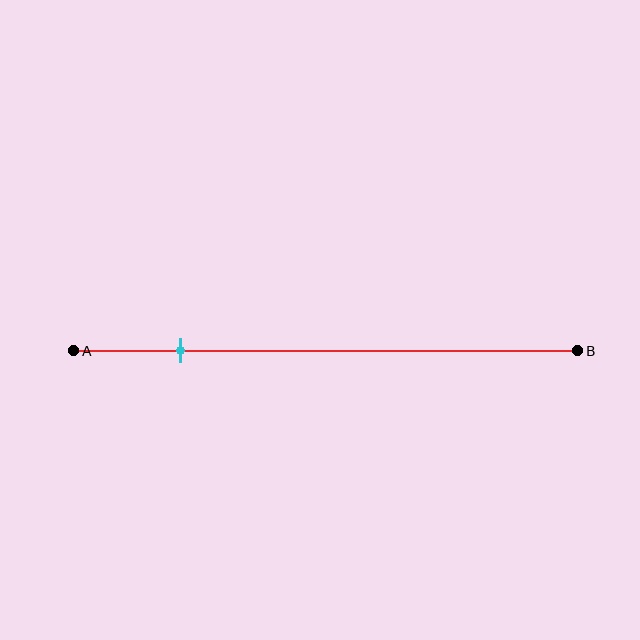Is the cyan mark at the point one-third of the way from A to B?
No, the mark is at about 20% from A, not at the 33% one-third point.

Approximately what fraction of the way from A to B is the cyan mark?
The cyan mark is approximately 20% of the way from A to B.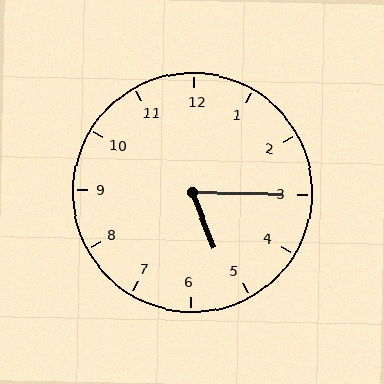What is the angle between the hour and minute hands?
Approximately 68 degrees.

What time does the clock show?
5:15.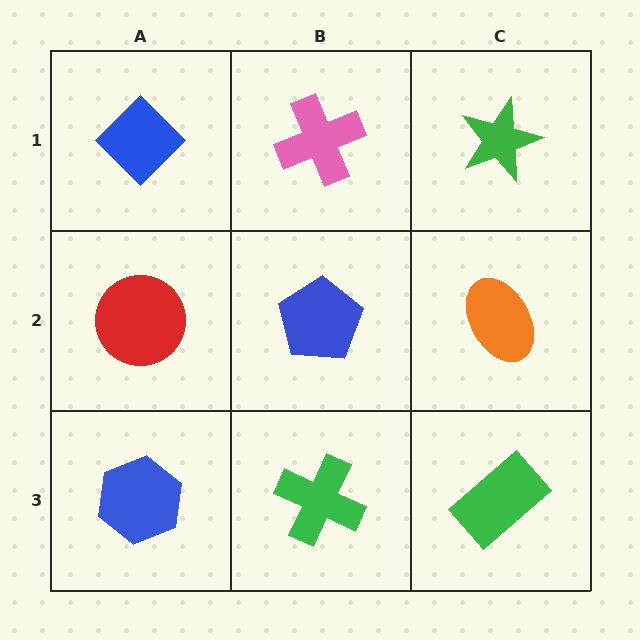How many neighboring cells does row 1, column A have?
2.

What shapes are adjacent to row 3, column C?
An orange ellipse (row 2, column C), a green cross (row 3, column B).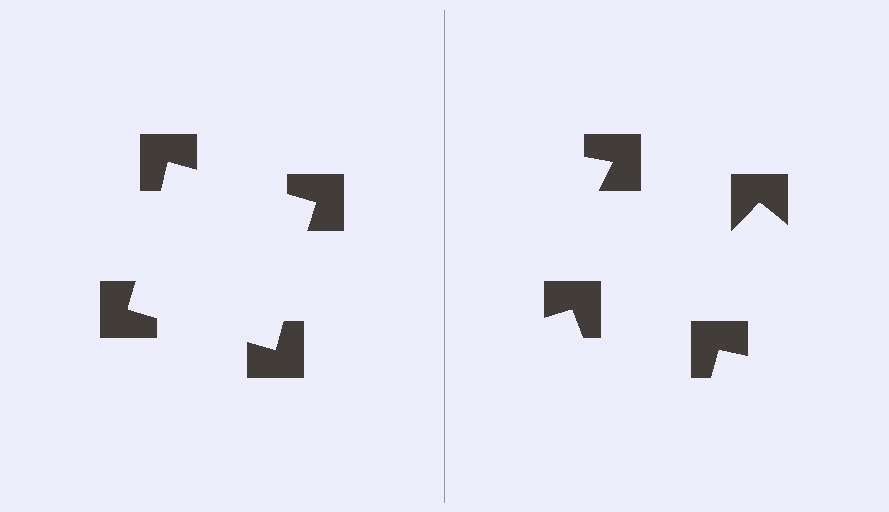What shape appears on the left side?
An illusory square.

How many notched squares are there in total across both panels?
8 — 4 on each side.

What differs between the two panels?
The notched squares are positioned identically on both sides; only the wedge orientations differ. On the left they align to a square; on the right they are misaligned.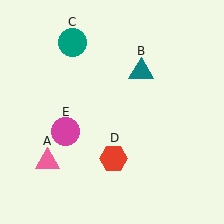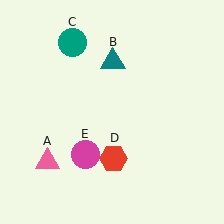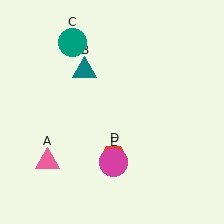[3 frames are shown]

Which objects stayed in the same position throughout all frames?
Pink triangle (object A) and teal circle (object C) and red hexagon (object D) remained stationary.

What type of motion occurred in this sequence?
The teal triangle (object B), magenta circle (object E) rotated counterclockwise around the center of the scene.